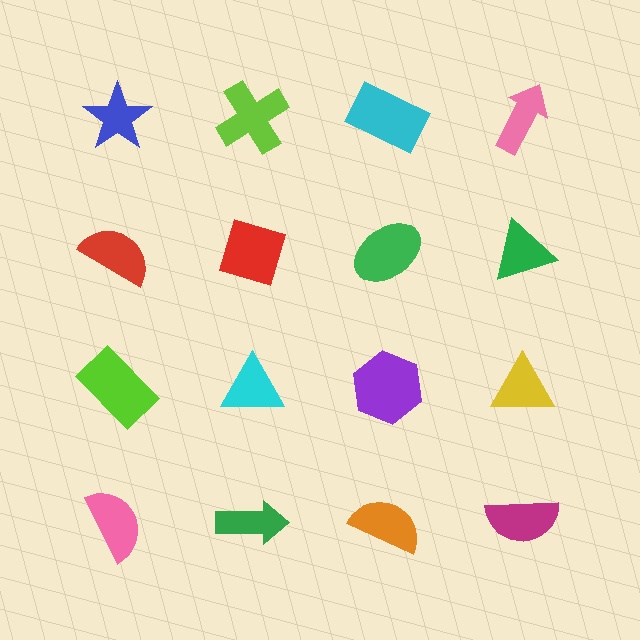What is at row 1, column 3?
A cyan rectangle.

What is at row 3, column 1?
A lime rectangle.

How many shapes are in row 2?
4 shapes.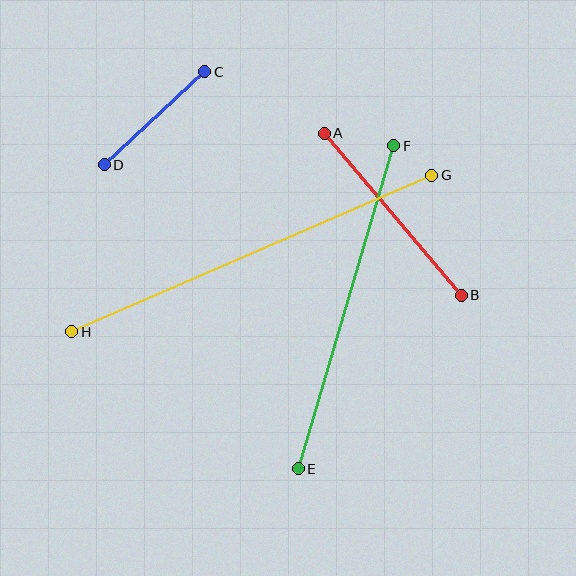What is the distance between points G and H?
The distance is approximately 393 pixels.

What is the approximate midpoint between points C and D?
The midpoint is at approximately (154, 118) pixels.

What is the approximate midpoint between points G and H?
The midpoint is at approximately (252, 254) pixels.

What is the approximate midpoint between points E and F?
The midpoint is at approximately (346, 307) pixels.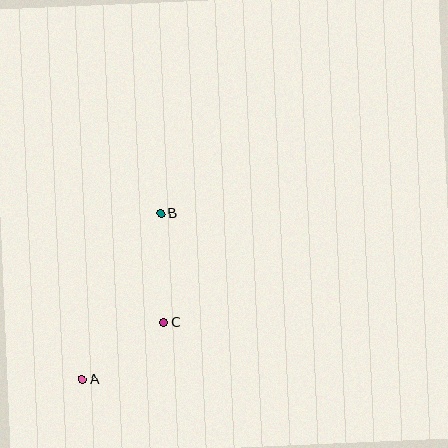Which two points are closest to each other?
Points A and C are closest to each other.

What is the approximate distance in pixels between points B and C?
The distance between B and C is approximately 109 pixels.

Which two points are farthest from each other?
Points A and B are farthest from each other.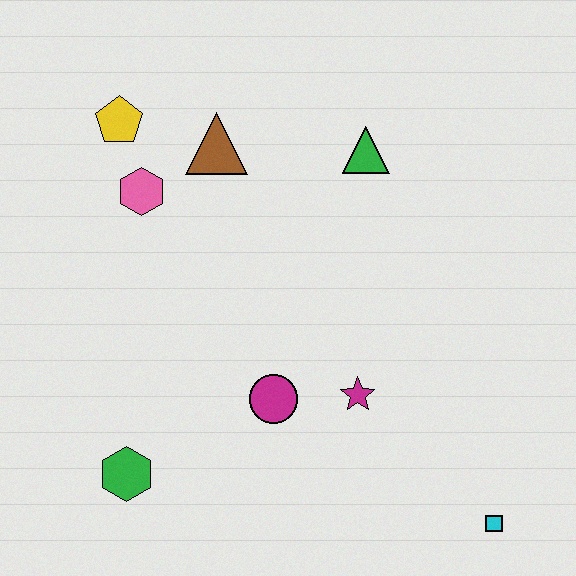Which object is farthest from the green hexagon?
The green triangle is farthest from the green hexagon.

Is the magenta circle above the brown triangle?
No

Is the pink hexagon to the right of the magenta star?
No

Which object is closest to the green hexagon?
The magenta circle is closest to the green hexagon.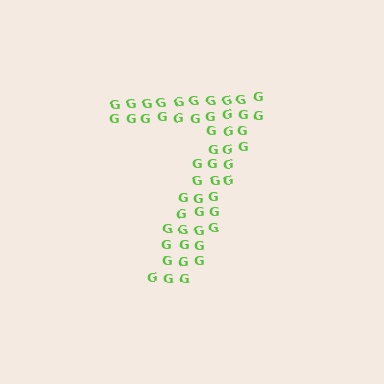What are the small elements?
The small elements are letter G's.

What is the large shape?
The large shape is the digit 7.